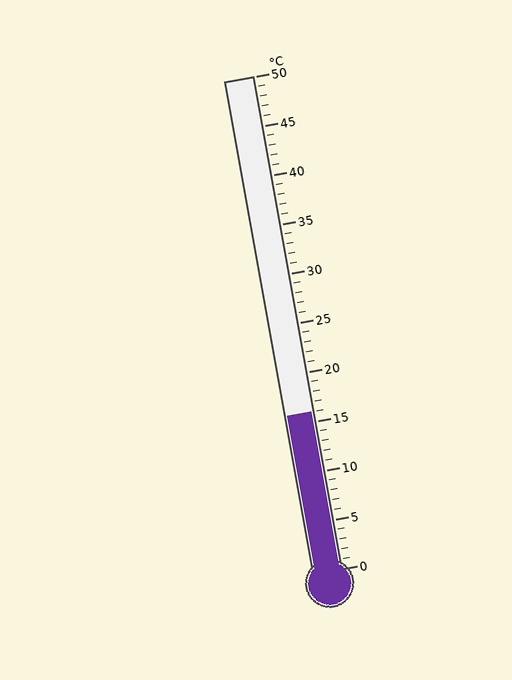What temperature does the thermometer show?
The thermometer shows approximately 16°C.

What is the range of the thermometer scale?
The thermometer scale ranges from 0°C to 50°C.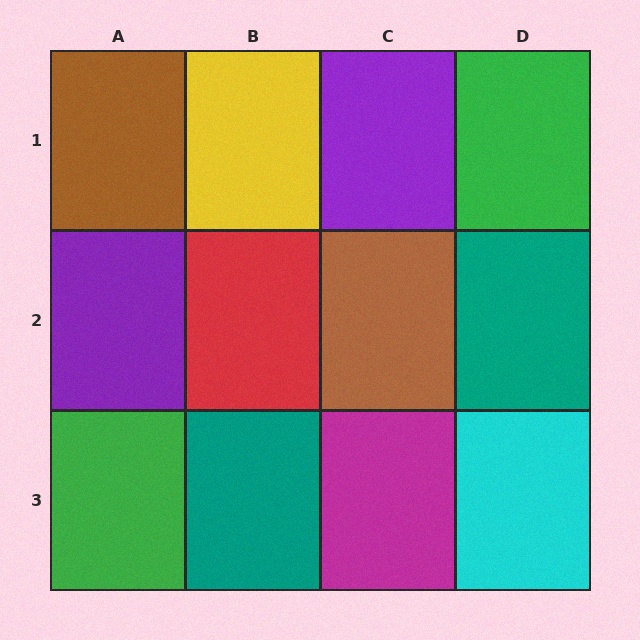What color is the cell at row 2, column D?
Teal.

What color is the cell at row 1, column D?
Green.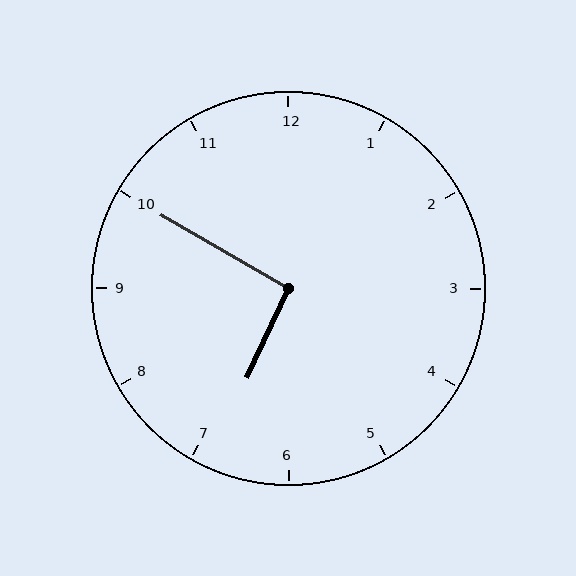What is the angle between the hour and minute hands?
Approximately 95 degrees.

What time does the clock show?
6:50.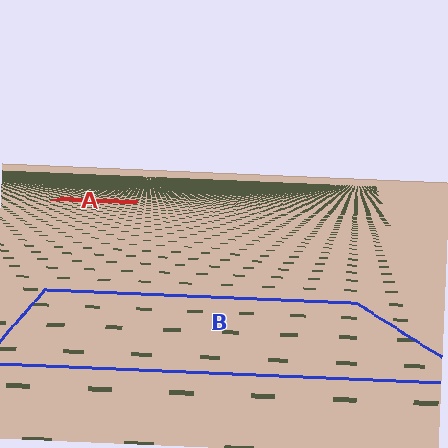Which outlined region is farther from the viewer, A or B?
Region A is farther from the viewer — the texture elements inside it appear smaller and more densely packed.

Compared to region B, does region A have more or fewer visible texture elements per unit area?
Region A has more texture elements per unit area — they are packed more densely because it is farther away.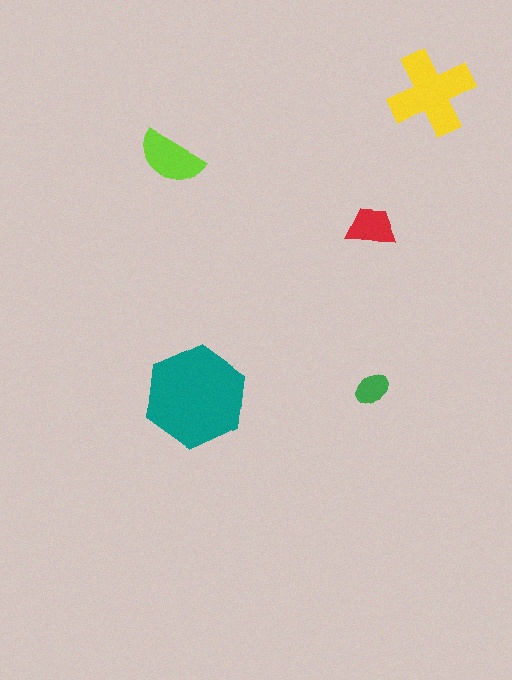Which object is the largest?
The teal hexagon.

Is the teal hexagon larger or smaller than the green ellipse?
Larger.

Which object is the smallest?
The green ellipse.